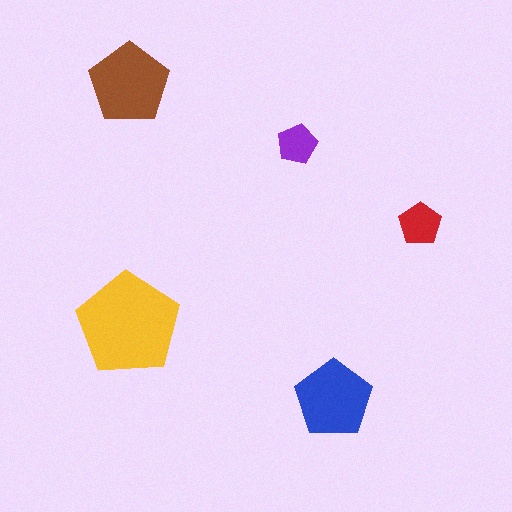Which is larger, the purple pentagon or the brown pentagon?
The brown one.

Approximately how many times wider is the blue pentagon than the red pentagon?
About 2 times wider.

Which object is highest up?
The brown pentagon is topmost.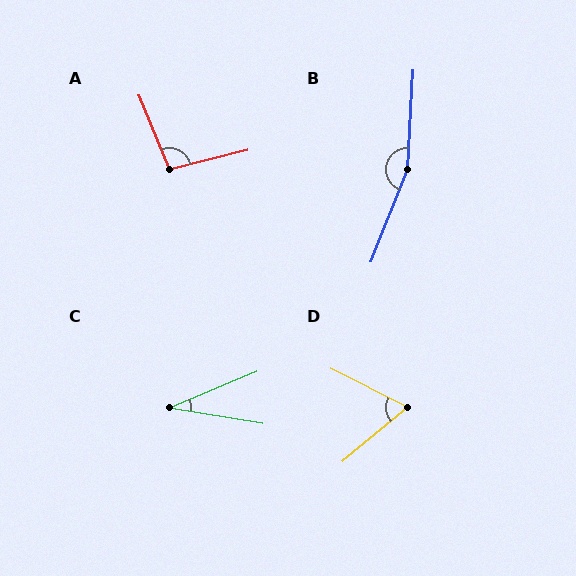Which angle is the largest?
B, at approximately 162 degrees.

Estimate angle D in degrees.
Approximately 66 degrees.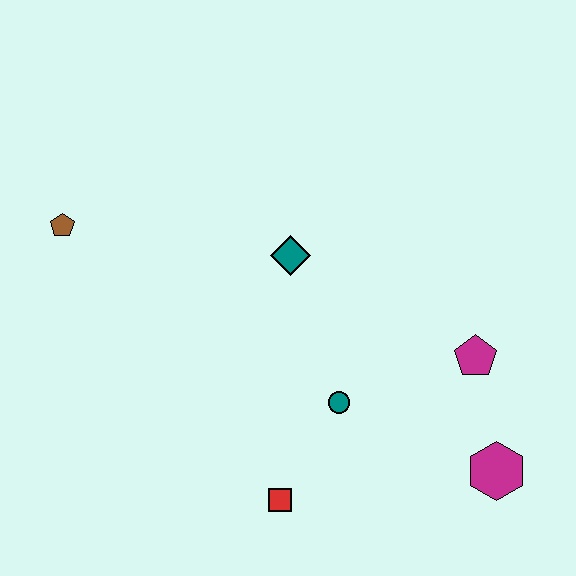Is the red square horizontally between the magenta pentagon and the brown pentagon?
Yes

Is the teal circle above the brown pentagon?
No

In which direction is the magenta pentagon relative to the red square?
The magenta pentagon is to the right of the red square.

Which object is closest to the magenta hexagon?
The magenta pentagon is closest to the magenta hexagon.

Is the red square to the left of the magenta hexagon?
Yes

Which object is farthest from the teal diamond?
The magenta hexagon is farthest from the teal diamond.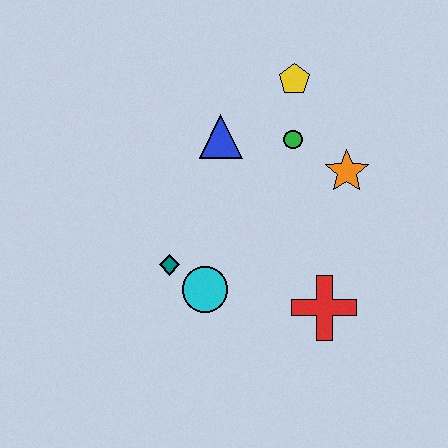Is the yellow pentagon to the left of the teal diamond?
No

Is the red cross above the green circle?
No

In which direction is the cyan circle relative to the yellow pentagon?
The cyan circle is below the yellow pentagon.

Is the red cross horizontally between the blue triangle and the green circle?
No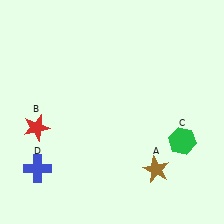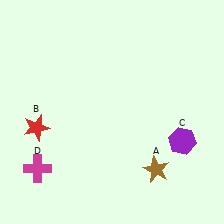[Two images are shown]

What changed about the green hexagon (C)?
In Image 1, C is green. In Image 2, it changed to purple.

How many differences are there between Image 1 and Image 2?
There are 2 differences between the two images.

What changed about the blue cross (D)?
In Image 1, D is blue. In Image 2, it changed to magenta.